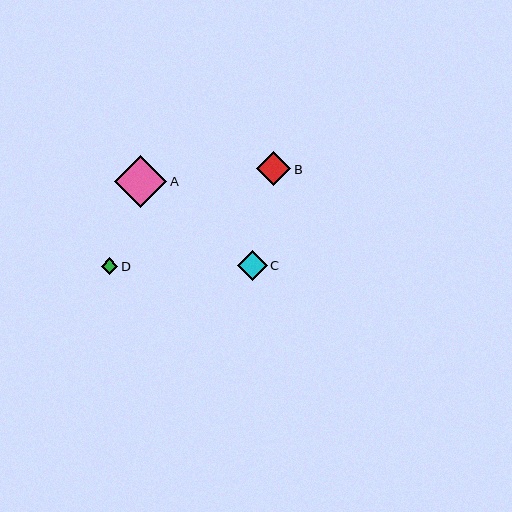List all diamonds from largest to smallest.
From largest to smallest: A, B, C, D.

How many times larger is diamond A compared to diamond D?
Diamond A is approximately 3.1 times the size of diamond D.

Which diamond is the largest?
Diamond A is the largest with a size of approximately 52 pixels.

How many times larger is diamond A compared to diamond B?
Diamond A is approximately 1.5 times the size of diamond B.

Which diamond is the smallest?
Diamond D is the smallest with a size of approximately 17 pixels.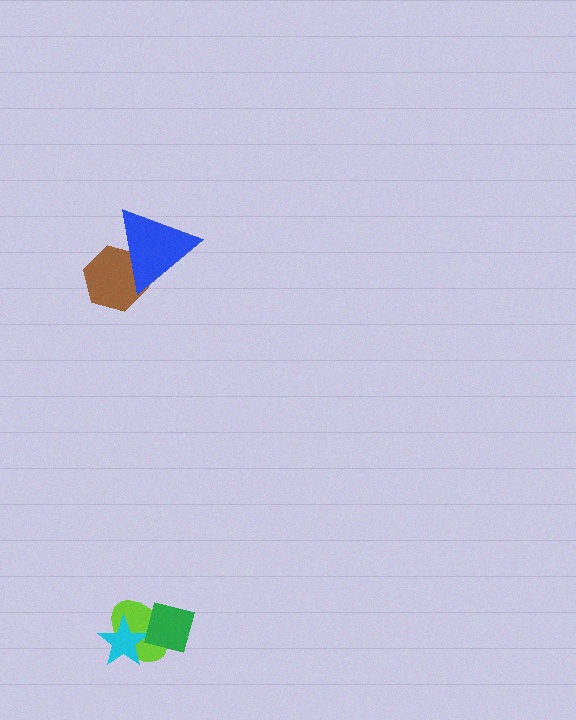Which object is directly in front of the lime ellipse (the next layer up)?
The cyan star is directly in front of the lime ellipse.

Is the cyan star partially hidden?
Yes, it is partially covered by another shape.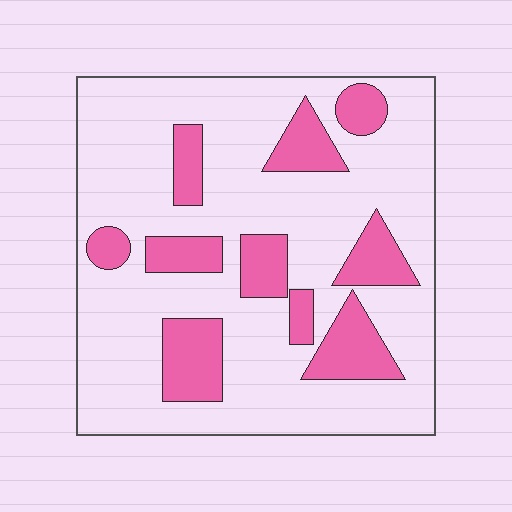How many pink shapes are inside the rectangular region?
10.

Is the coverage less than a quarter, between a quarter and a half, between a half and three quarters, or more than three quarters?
Less than a quarter.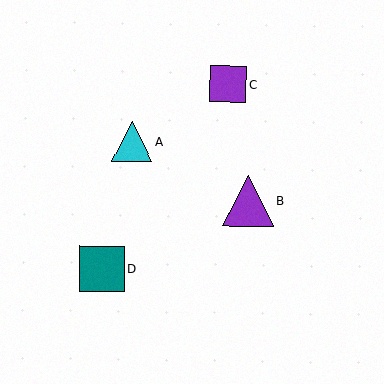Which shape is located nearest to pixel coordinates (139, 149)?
The cyan triangle (labeled A) at (132, 141) is nearest to that location.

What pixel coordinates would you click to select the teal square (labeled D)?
Click at (102, 269) to select the teal square D.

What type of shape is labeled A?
Shape A is a cyan triangle.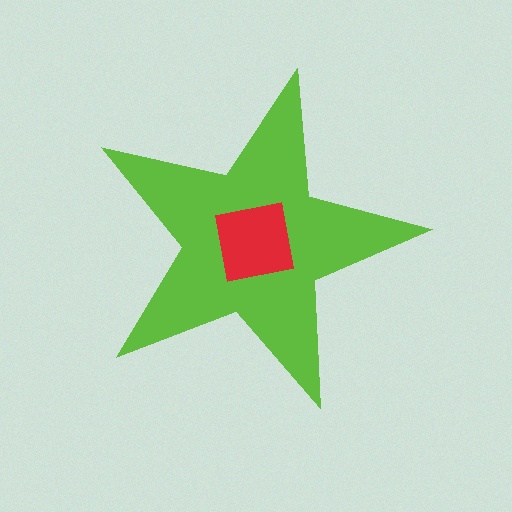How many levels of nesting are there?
2.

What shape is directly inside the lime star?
The red square.